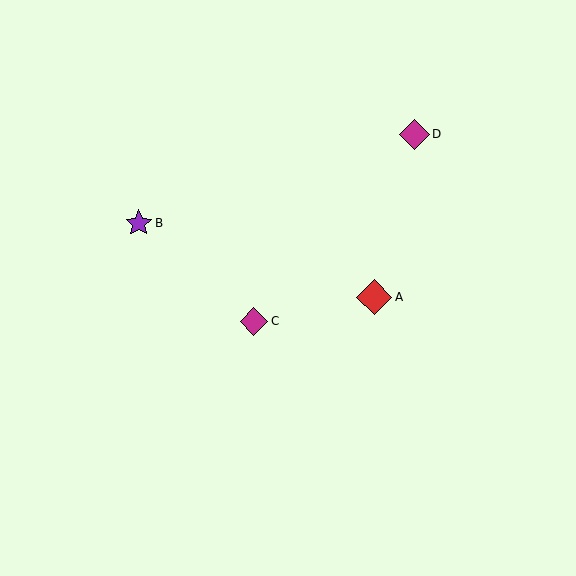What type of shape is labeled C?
Shape C is a magenta diamond.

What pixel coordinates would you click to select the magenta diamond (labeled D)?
Click at (414, 134) to select the magenta diamond D.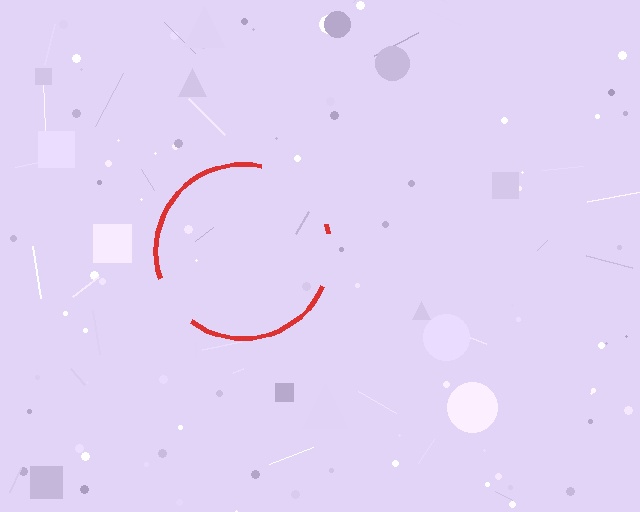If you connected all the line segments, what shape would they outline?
They would outline a circle.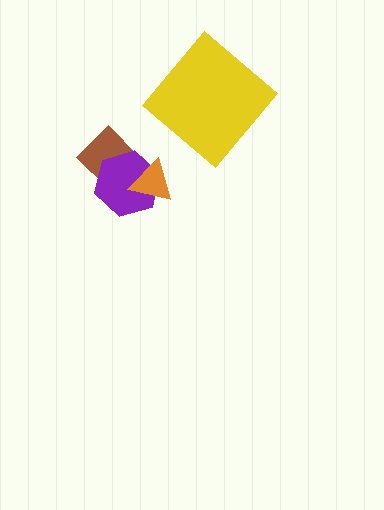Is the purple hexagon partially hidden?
Yes, it is partially covered by another shape.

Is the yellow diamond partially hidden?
No, no other shape covers it.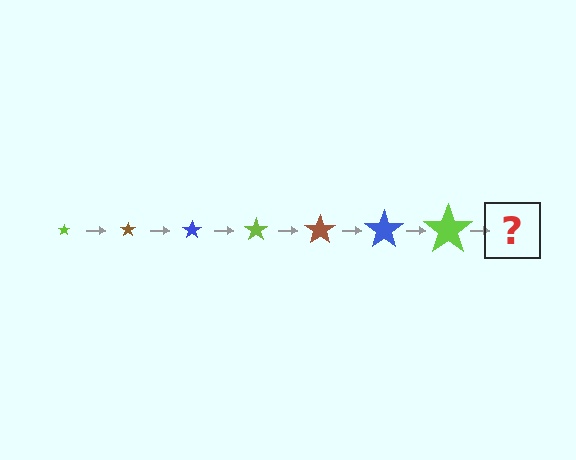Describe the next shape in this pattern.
It should be a brown star, larger than the previous one.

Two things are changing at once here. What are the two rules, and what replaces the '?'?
The two rules are that the star grows larger each step and the color cycles through lime, brown, and blue. The '?' should be a brown star, larger than the previous one.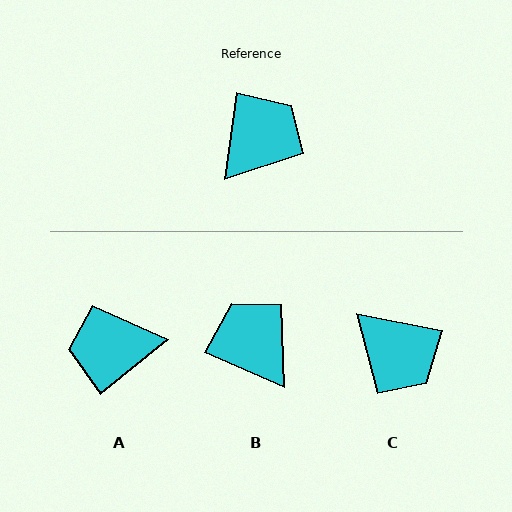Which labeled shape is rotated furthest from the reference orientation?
A, about 138 degrees away.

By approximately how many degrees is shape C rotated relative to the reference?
Approximately 93 degrees clockwise.